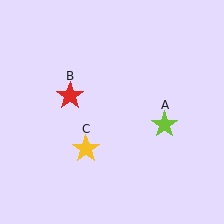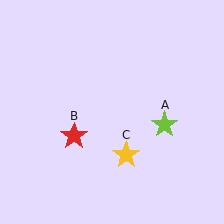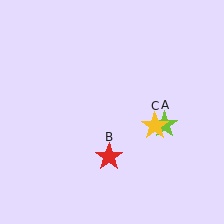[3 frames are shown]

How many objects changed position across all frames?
2 objects changed position: red star (object B), yellow star (object C).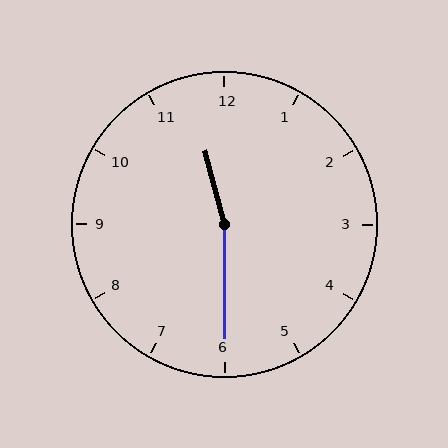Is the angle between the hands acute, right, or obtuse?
It is obtuse.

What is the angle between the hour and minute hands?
Approximately 165 degrees.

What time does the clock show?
11:30.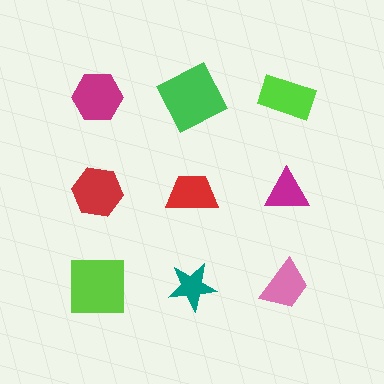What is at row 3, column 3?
A pink trapezoid.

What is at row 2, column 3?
A magenta triangle.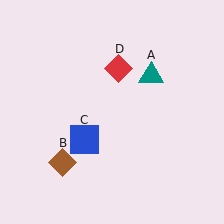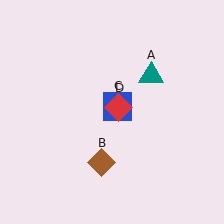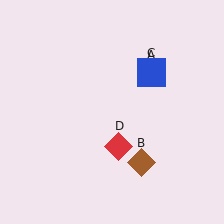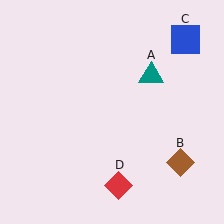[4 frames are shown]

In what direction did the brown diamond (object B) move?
The brown diamond (object B) moved right.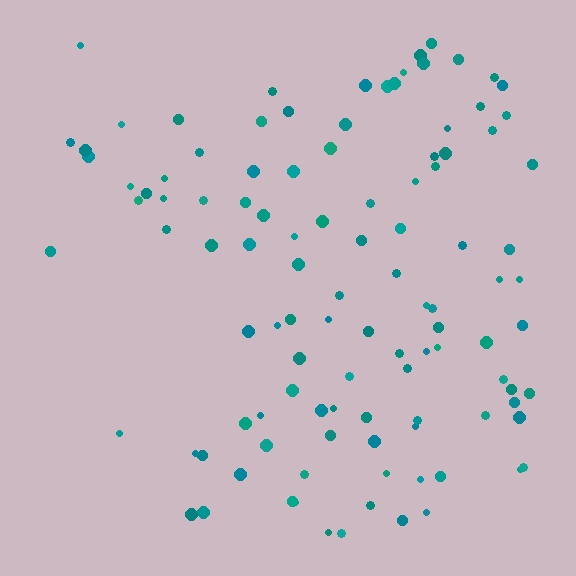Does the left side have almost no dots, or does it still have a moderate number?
Still a moderate number, just noticeably fewer than the right.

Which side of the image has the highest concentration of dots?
The right.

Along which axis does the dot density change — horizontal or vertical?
Horizontal.